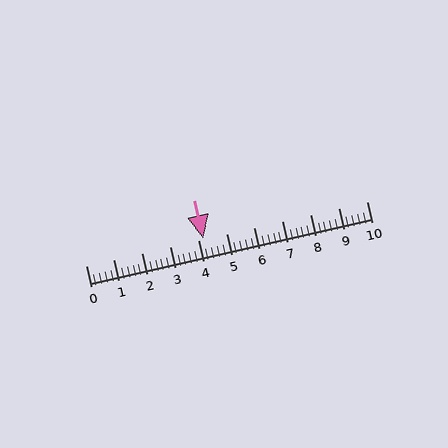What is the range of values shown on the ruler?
The ruler shows values from 0 to 10.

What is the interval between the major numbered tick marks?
The major tick marks are spaced 1 units apart.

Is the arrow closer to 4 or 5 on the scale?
The arrow is closer to 4.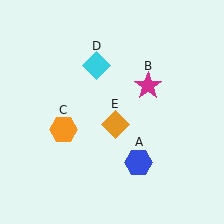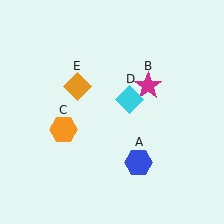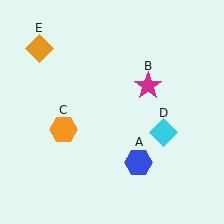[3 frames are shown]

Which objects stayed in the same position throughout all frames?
Blue hexagon (object A) and magenta star (object B) and orange hexagon (object C) remained stationary.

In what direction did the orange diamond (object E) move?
The orange diamond (object E) moved up and to the left.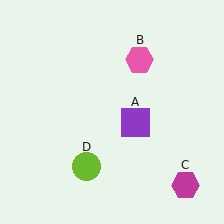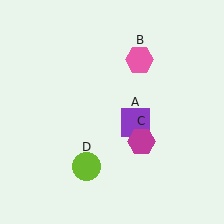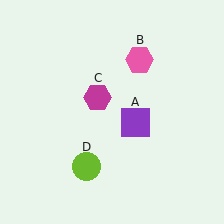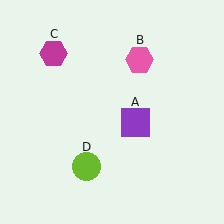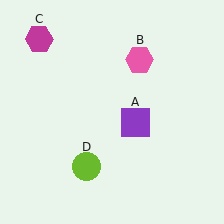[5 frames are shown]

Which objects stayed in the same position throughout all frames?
Purple square (object A) and pink hexagon (object B) and lime circle (object D) remained stationary.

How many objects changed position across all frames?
1 object changed position: magenta hexagon (object C).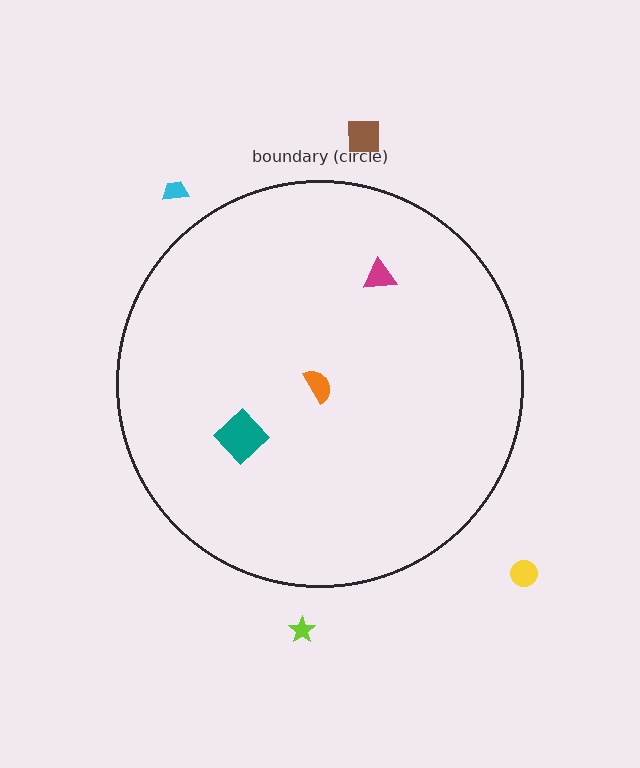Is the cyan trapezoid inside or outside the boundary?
Outside.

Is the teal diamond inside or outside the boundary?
Inside.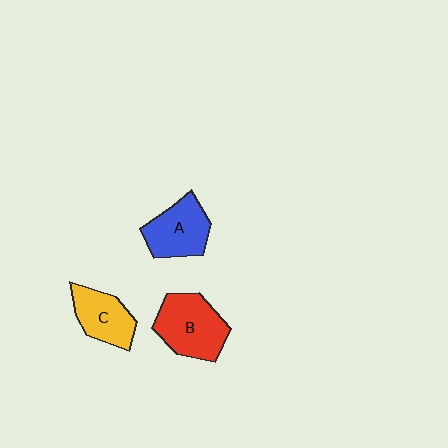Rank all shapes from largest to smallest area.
From largest to smallest: B (red), A (blue), C (yellow).